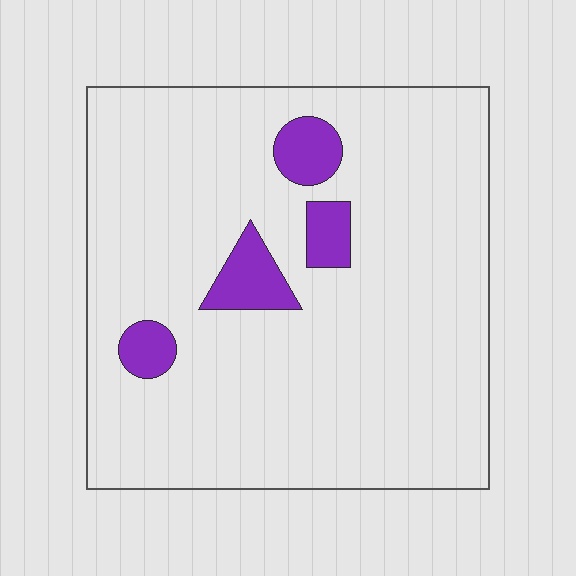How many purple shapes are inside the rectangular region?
4.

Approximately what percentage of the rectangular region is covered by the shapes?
Approximately 10%.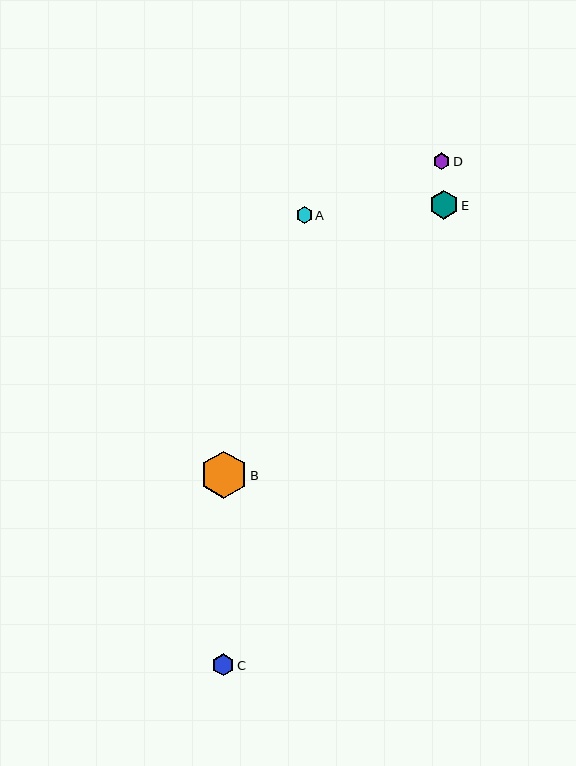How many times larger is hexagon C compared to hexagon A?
Hexagon C is approximately 1.3 times the size of hexagon A.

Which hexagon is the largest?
Hexagon B is the largest with a size of approximately 47 pixels.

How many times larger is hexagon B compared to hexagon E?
Hexagon B is approximately 1.6 times the size of hexagon E.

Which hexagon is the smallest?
Hexagon A is the smallest with a size of approximately 17 pixels.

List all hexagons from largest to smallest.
From largest to smallest: B, E, C, D, A.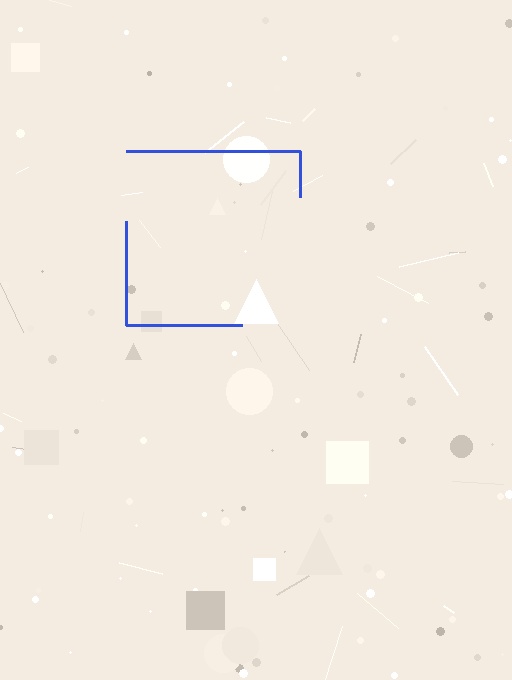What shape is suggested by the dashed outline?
The dashed outline suggests a square.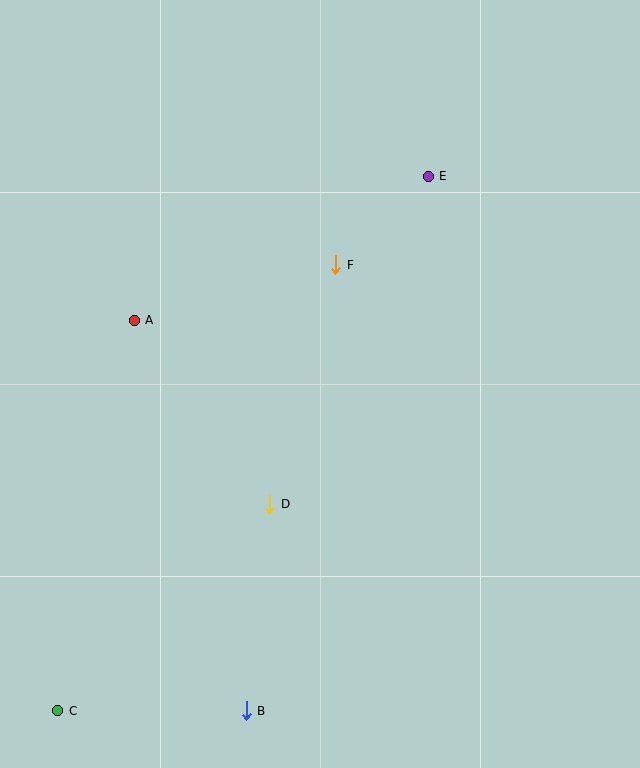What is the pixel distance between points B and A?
The distance between B and A is 406 pixels.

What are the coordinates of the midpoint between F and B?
The midpoint between F and B is at (291, 488).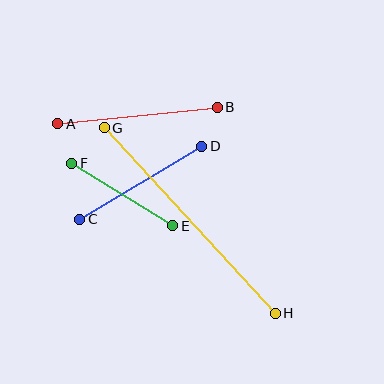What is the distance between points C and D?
The distance is approximately 142 pixels.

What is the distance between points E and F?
The distance is approximately 119 pixels.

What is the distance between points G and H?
The distance is approximately 252 pixels.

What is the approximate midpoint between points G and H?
The midpoint is at approximately (190, 221) pixels.